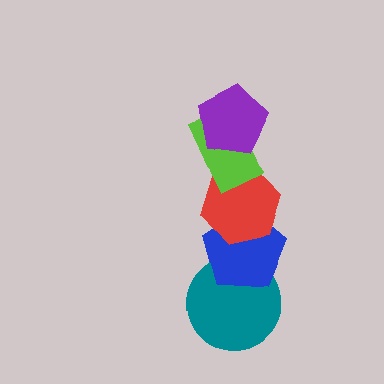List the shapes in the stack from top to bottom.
From top to bottom: the purple pentagon, the lime rectangle, the red hexagon, the blue pentagon, the teal circle.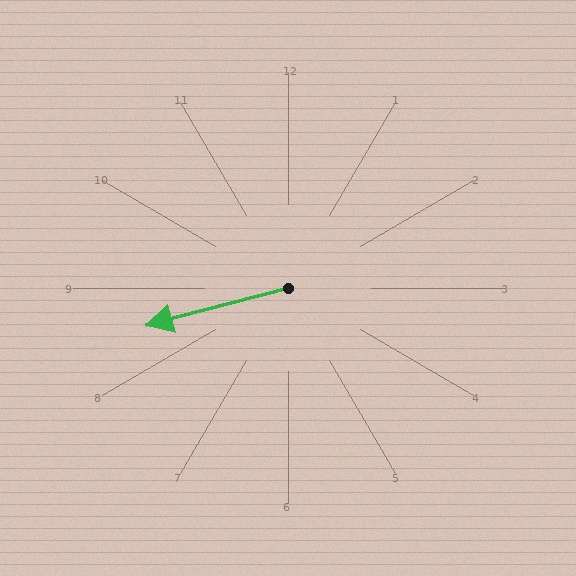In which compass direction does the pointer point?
West.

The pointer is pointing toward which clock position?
Roughly 9 o'clock.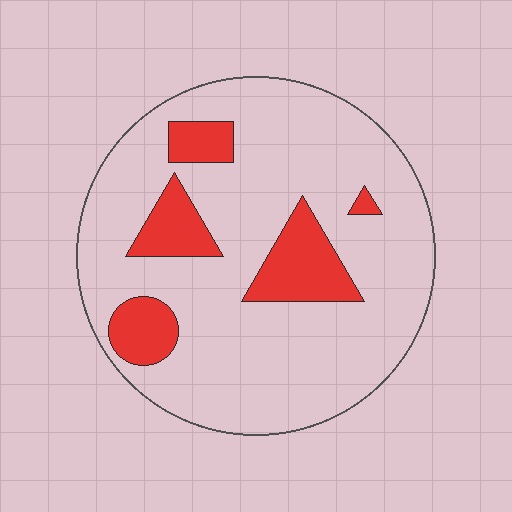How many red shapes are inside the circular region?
5.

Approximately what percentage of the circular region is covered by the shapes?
Approximately 20%.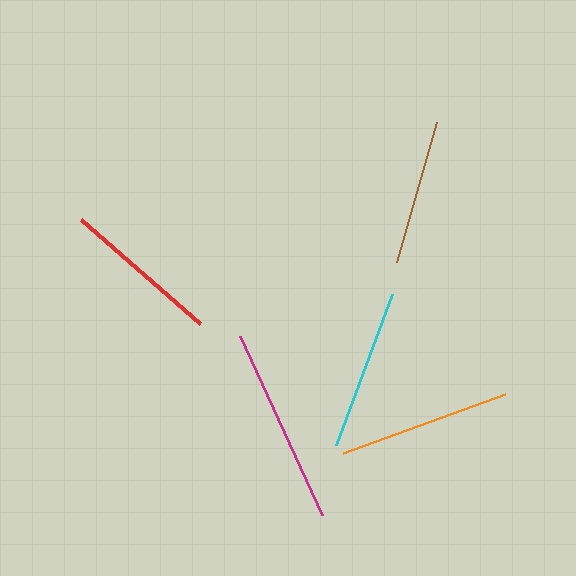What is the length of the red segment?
The red segment is approximately 158 pixels long.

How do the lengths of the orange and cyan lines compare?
The orange and cyan lines are approximately the same length.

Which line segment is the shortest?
The brown line is the shortest at approximately 146 pixels.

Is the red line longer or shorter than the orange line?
The orange line is longer than the red line.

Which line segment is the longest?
The magenta line is the longest at approximately 197 pixels.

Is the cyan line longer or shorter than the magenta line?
The magenta line is longer than the cyan line.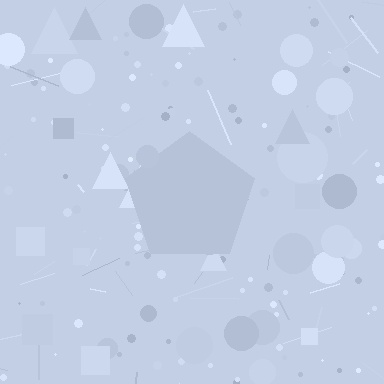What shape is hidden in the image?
A pentagon is hidden in the image.